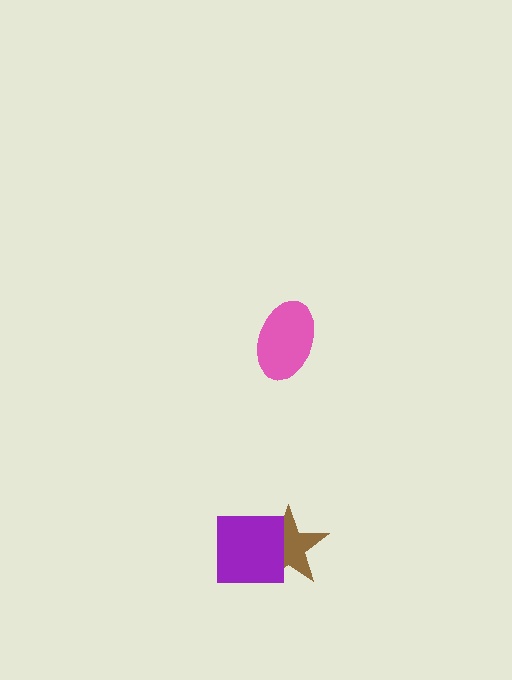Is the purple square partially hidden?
No, no other shape covers it.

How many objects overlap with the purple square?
1 object overlaps with the purple square.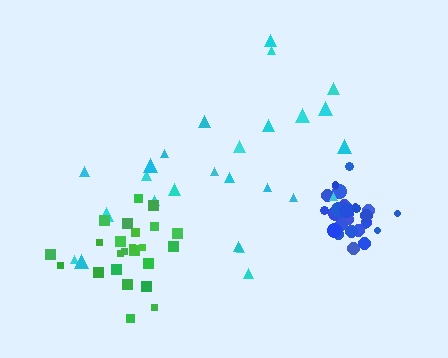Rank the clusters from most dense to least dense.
blue, green, cyan.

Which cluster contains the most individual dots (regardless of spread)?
Blue (31).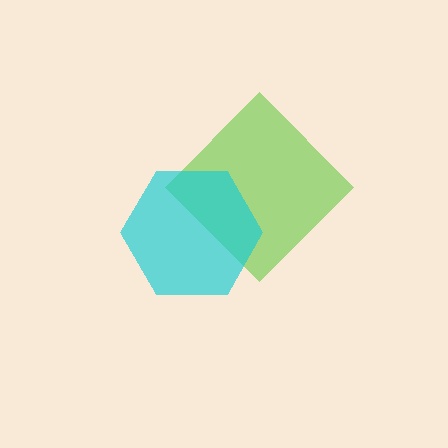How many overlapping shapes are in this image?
There are 2 overlapping shapes in the image.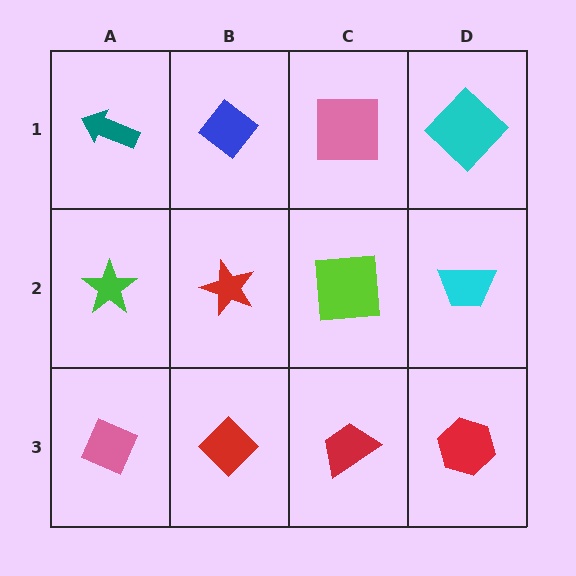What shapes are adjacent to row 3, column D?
A cyan trapezoid (row 2, column D), a red trapezoid (row 3, column C).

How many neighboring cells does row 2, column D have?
3.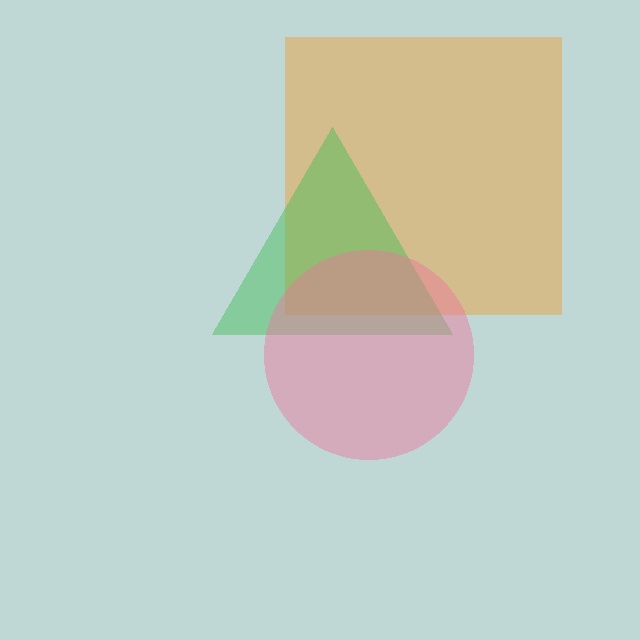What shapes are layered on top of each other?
The layered shapes are: an orange square, a green triangle, a pink circle.